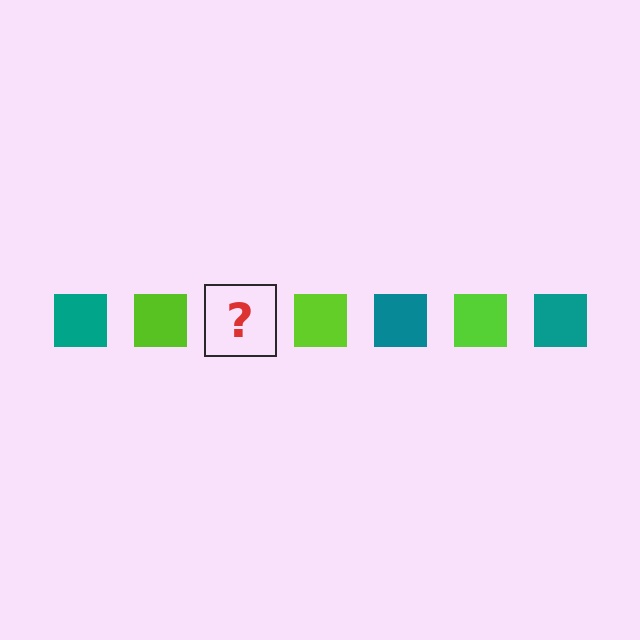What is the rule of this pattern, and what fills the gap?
The rule is that the pattern cycles through teal, lime squares. The gap should be filled with a teal square.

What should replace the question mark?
The question mark should be replaced with a teal square.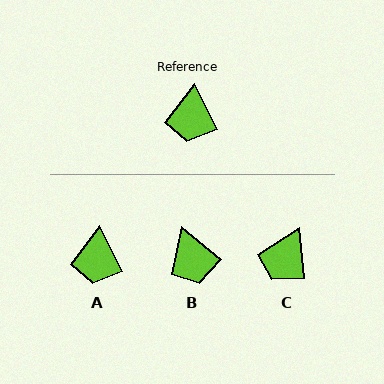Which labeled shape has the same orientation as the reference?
A.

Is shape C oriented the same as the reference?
No, it is off by about 21 degrees.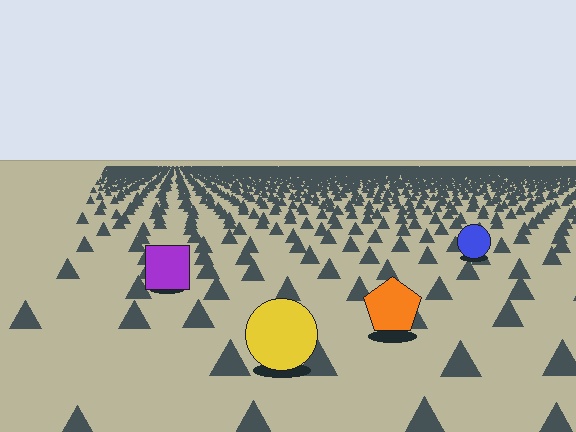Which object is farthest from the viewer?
The blue circle is farthest from the viewer. It appears smaller and the ground texture around it is denser.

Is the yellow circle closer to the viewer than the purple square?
Yes. The yellow circle is closer — you can tell from the texture gradient: the ground texture is coarser near it.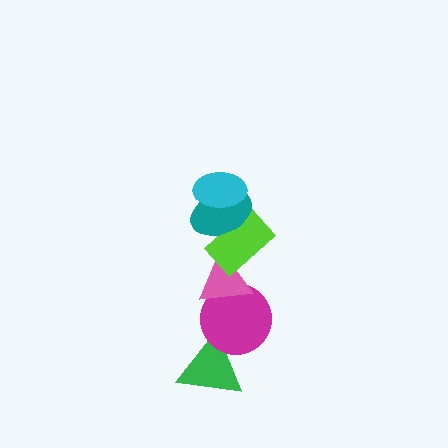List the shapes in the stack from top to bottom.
From top to bottom: the cyan ellipse, the teal ellipse, the lime rectangle, the pink triangle, the magenta circle, the green triangle.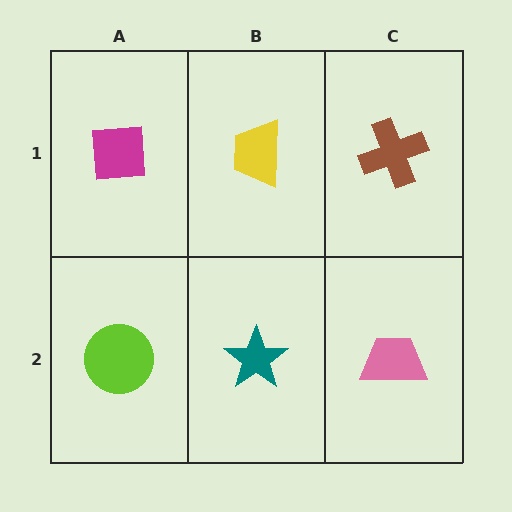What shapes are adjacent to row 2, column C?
A brown cross (row 1, column C), a teal star (row 2, column B).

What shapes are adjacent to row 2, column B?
A yellow trapezoid (row 1, column B), a lime circle (row 2, column A), a pink trapezoid (row 2, column C).